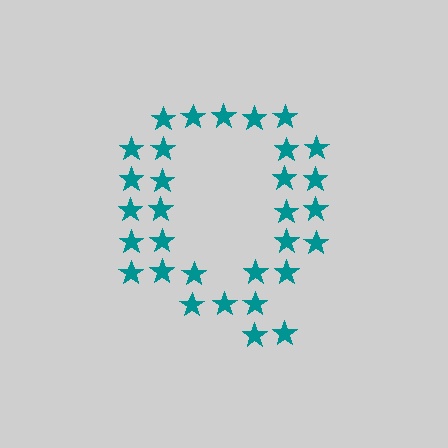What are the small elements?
The small elements are stars.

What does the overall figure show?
The overall figure shows the letter Q.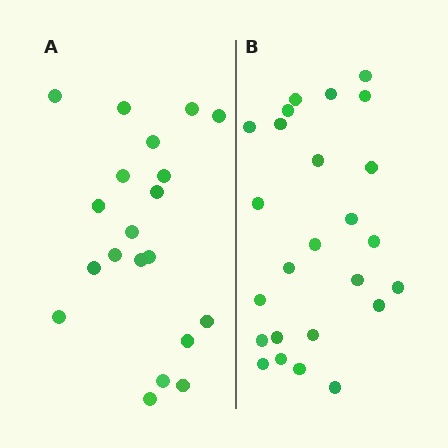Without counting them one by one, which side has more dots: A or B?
Region B (the right region) has more dots.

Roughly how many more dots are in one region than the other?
Region B has about 5 more dots than region A.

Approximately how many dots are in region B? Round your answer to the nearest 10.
About 20 dots. (The exact count is 25, which rounds to 20.)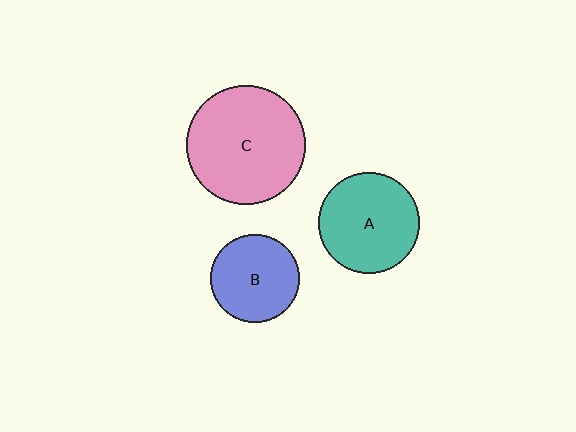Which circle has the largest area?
Circle C (pink).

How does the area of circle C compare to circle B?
Approximately 1.8 times.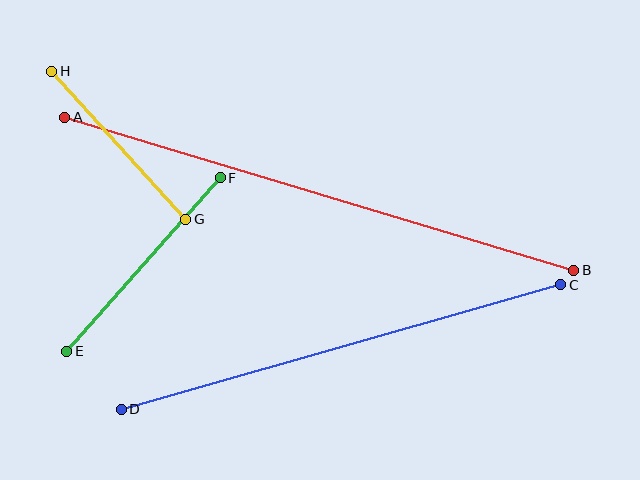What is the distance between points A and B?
The distance is approximately 532 pixels.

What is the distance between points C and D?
The distance is approximately 457 pixels.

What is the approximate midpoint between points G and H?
The midpoint is at approximately (119, 145) pixels.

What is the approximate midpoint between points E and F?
The midpoint is at approximately (144, 265) pixels.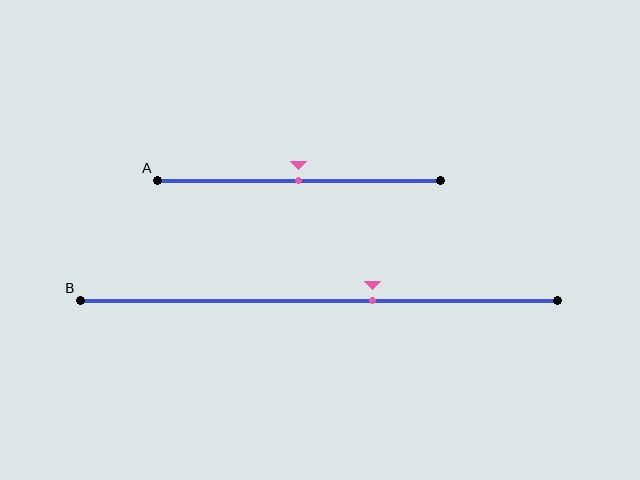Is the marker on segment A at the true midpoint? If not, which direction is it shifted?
Yes, the marker on segment A is at the true midpoint.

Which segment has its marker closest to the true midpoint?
Segment A has its marker closest to the true midpoint.